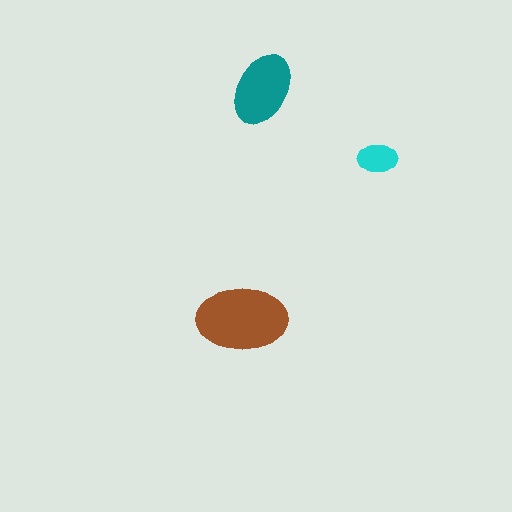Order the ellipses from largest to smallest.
the brown one, the teal one, the cyan one.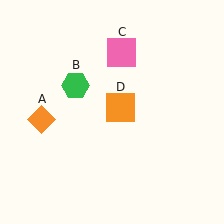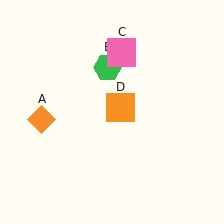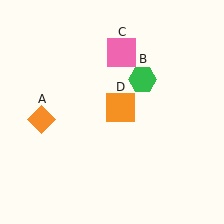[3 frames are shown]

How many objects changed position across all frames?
1 object changed position: green hexagon (object B).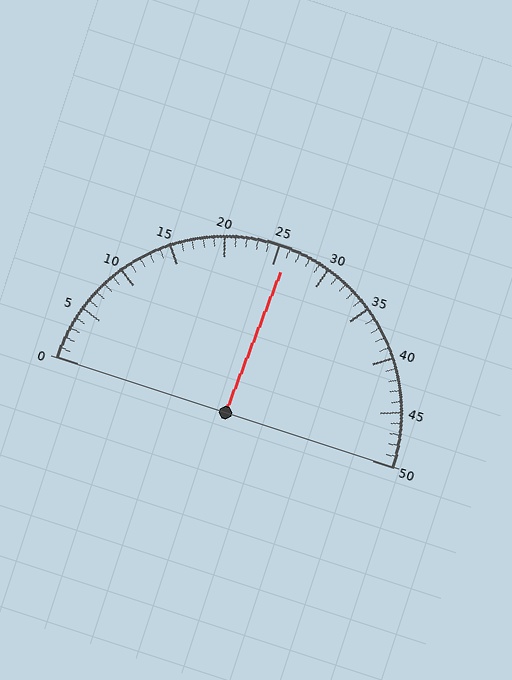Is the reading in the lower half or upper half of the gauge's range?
The reading is in the upper half of the range (0 to 50).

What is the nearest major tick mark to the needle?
The nearest major tick mark is 25.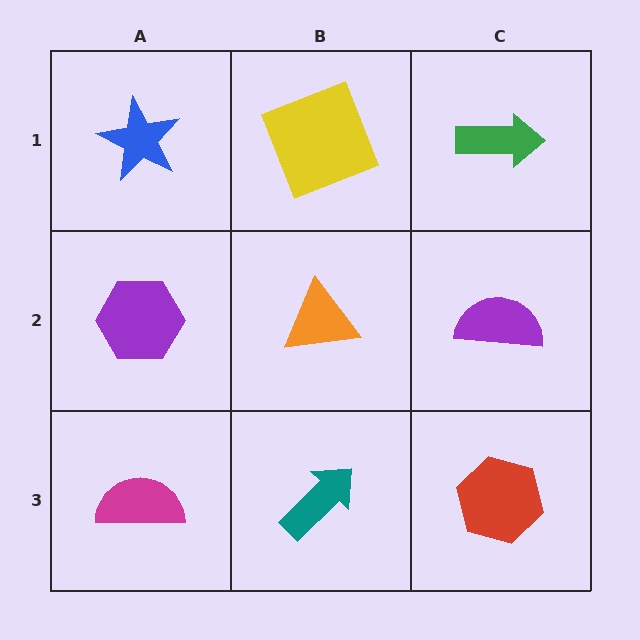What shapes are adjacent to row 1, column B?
An orange triangle (row 2, column B), a blue star (row 1, column A), a green arrow (row 1, column C).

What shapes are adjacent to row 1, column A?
A purple hexagon (row 2, column A), a yellow square (row 1, column B).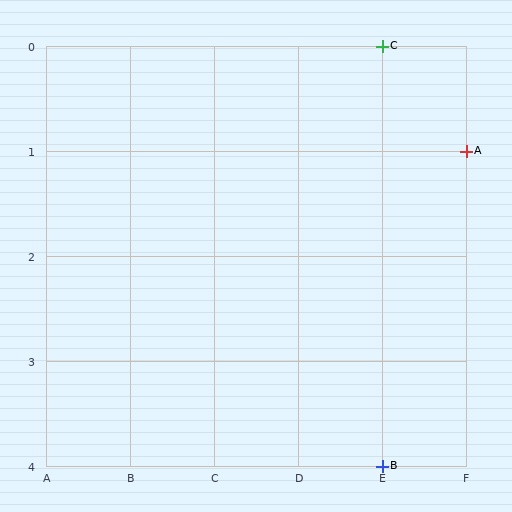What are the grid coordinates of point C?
Point C is at grid coordinates (E, 0).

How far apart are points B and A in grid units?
Points B and A are 1 column and 3 rows apart (about 3.2 grid units diagonally).